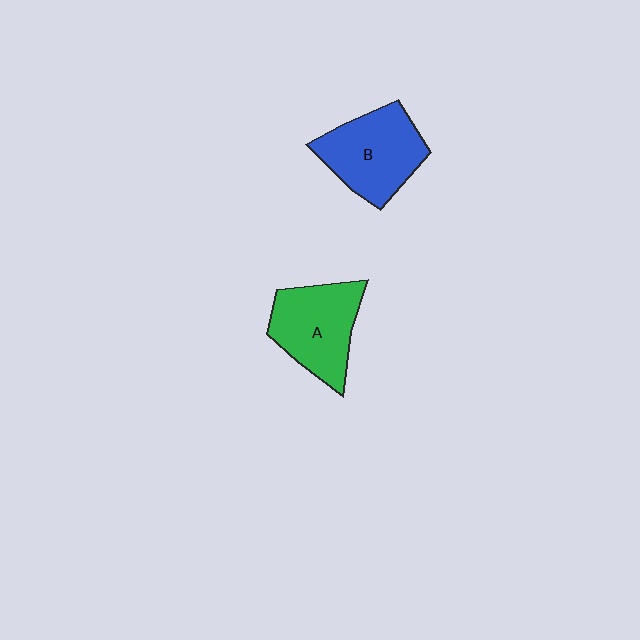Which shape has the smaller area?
Shape A (green).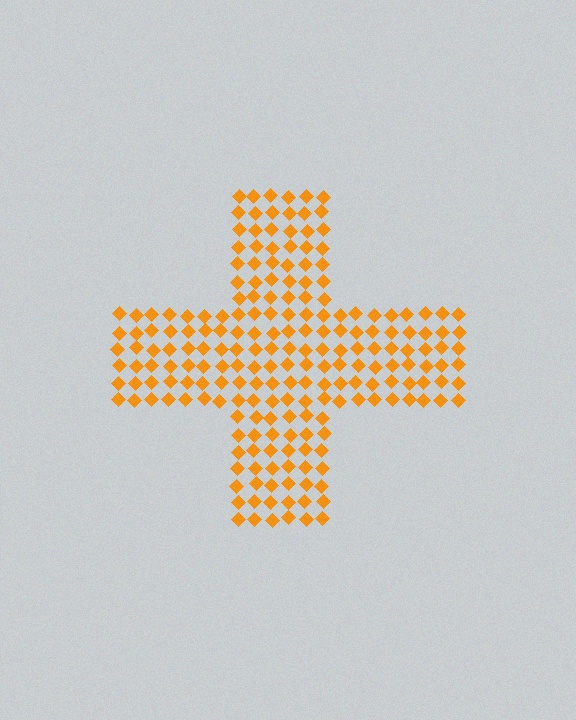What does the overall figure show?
The overall figure shows a cross.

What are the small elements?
The small elements are diamonds.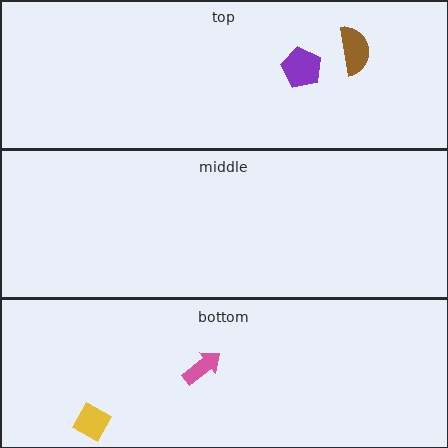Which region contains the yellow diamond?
The bottom region.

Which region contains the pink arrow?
The bottom region.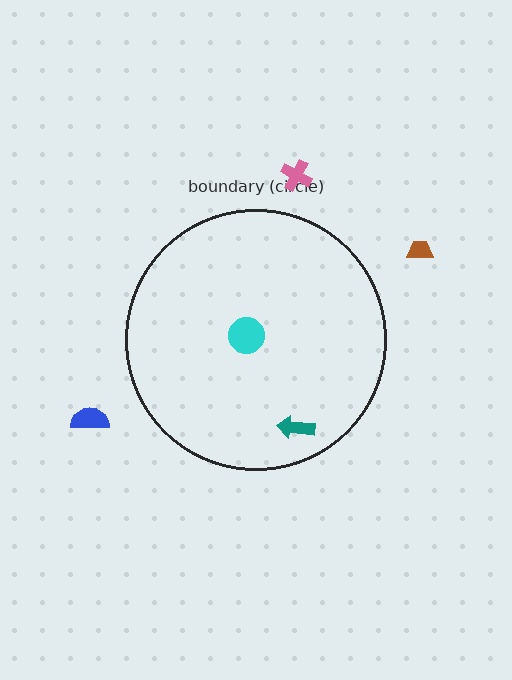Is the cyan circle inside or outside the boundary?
Inside.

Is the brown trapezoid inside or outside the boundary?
Outside.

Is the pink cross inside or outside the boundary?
Outside.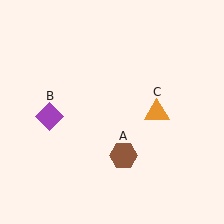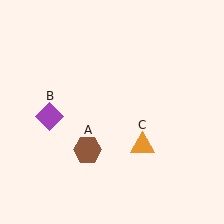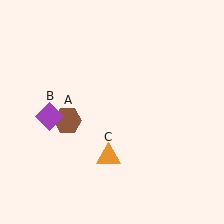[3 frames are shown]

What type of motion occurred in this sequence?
The brown hexagon (object A), orange triangle (object C) rotated clockwise around the center of the scene.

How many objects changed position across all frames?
2 objects changed position: brown hexagon (object A), orange triangle (object C).